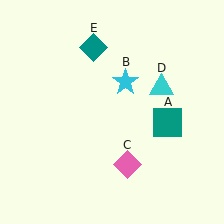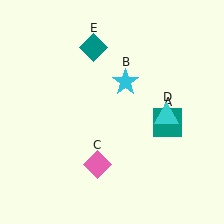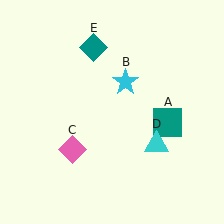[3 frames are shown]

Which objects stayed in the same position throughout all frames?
Teal square (object A) and cyan star (object B) and teal diamond (object E) remained stationary.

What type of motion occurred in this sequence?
The pink diamond (object C), cyan triangle (object D) rotated clockwise around the center of the scene.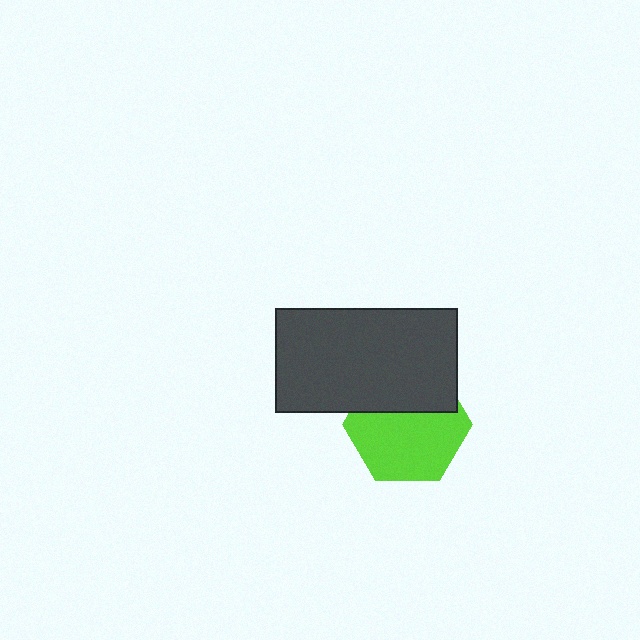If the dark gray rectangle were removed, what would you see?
You would see the complete lime hexagon.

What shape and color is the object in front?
The object in front is a dark gray rectangle.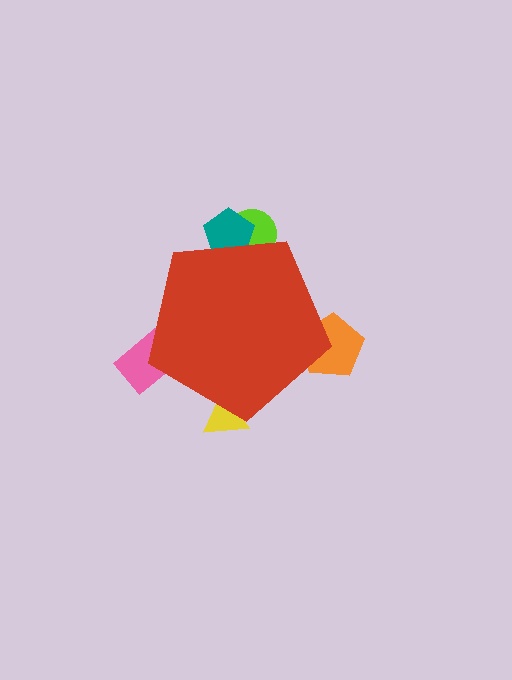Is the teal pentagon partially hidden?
Yes, the teal pentagon is partially hidden behind the red pentagon.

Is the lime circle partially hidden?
Yes, the lime circle is partially hidden behind the red pentagon.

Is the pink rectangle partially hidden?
Yes, the pink rectangle is partially hidden behind the red pentagon.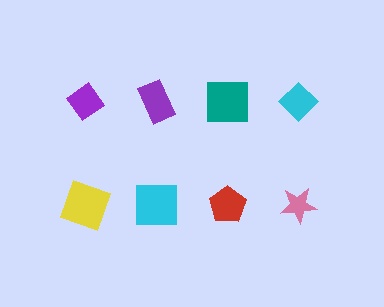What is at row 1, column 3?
A teal square.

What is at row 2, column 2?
A cyan square.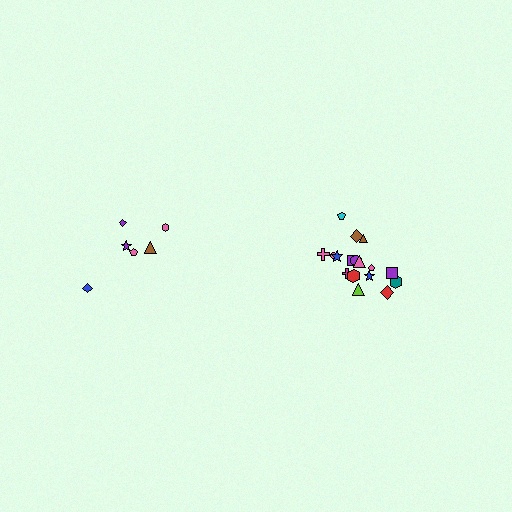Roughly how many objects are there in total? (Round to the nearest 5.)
Roughly 25 objects in total.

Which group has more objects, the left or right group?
The right group.